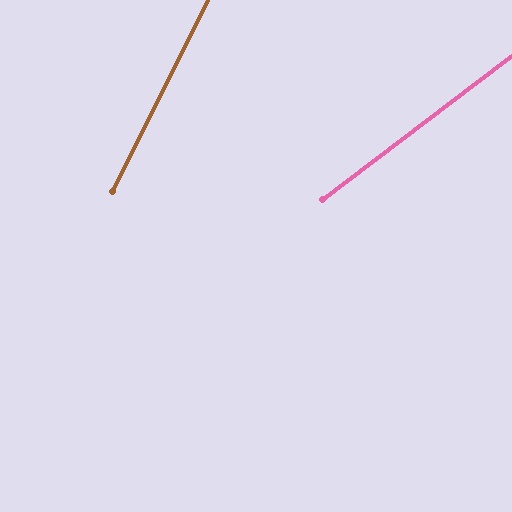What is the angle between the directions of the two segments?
Approximately 26 degrees.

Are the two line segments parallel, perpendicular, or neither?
Neither parallel nor perpendicular — they differ by about 26°.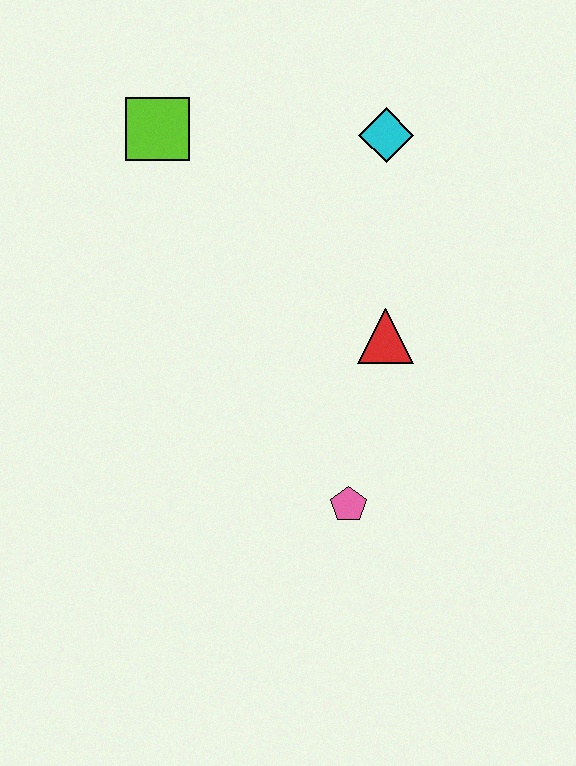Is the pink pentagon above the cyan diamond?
No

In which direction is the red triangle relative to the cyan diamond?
The red triangle is below the cyan diamond.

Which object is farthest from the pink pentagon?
The lime square is farthest from the pink pentagon.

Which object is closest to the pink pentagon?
The red triangle is closest to the pink pentagon.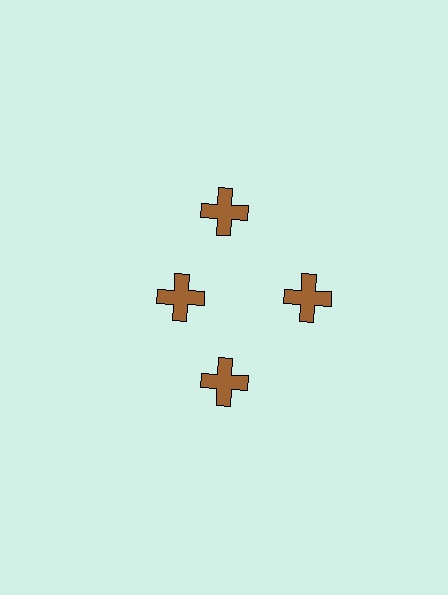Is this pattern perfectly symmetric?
No. The 4 brown crosses are arranged in a ring, but one element near the 9 o'clock position is pulled inward toward the center, breaking the 4-fold rotational symmetry.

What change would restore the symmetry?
The symmetry would be restored by moving it outward, back onto the ring so that all 4 crosses sit at equal angles and equal distance from the center.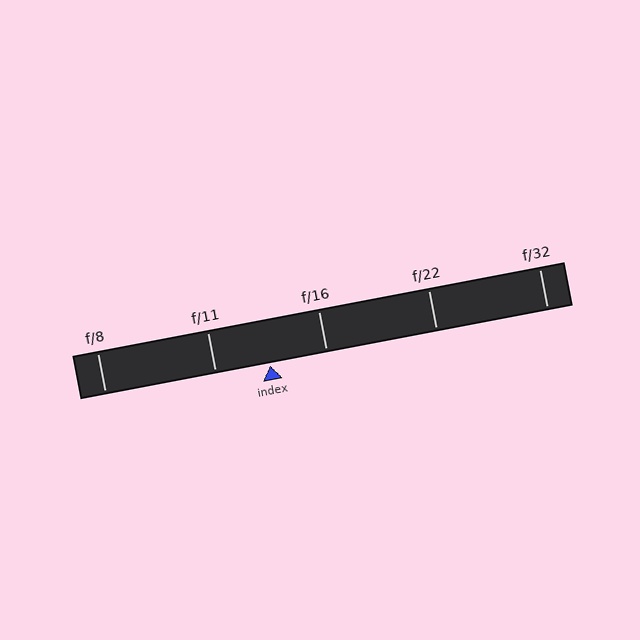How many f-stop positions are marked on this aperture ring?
There are 5 f-stop positions marked.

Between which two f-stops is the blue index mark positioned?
The index mark is between f/11 and f/16.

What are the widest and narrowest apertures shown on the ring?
The widest aperture shown is f/8 and the narrowest is f/32.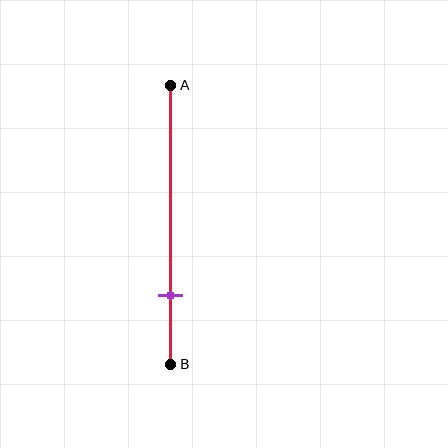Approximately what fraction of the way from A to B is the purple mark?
The purple mark is approximately 75% of the way from A to B.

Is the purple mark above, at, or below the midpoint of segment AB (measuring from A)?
The purple mark is below the midpoint of segment AB.